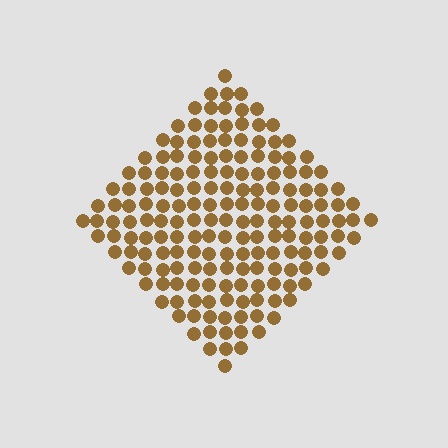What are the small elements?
The small elements are circles.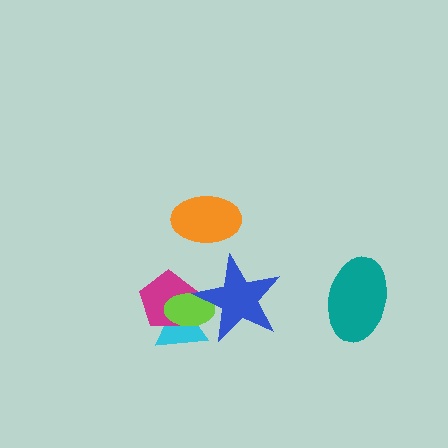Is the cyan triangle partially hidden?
Yes, it is partially covered by another shape.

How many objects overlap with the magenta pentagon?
2 objects overlap with the magenta pentagon.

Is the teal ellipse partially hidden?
No, no other shape covers it.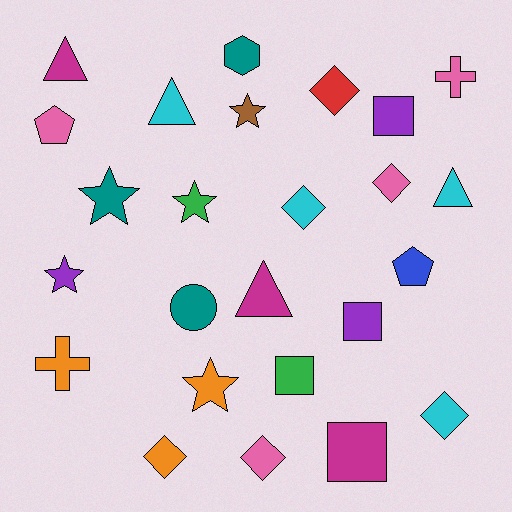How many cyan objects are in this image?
There are 4 cyan objects.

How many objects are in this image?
There are 25 objects.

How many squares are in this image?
There are 4 squares.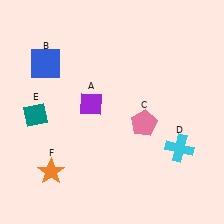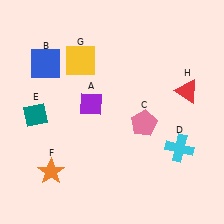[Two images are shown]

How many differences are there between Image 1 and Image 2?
There are 2 differences between the two images.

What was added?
A yellow square (G), a red triangle (H) were added in Image 2.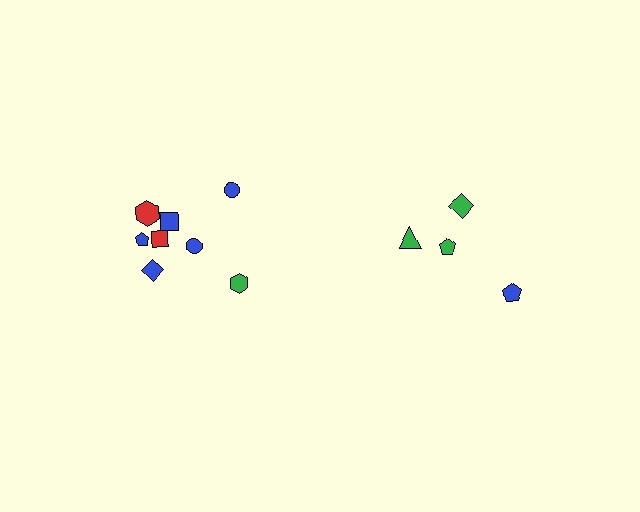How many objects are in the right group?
There are 4 objects.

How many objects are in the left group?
There are 8 objects.